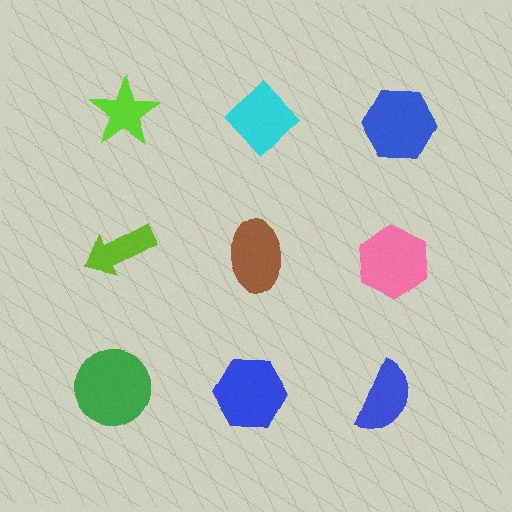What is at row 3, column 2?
A blue hexagon.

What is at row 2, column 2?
A brown ellipse.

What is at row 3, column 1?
A green circle.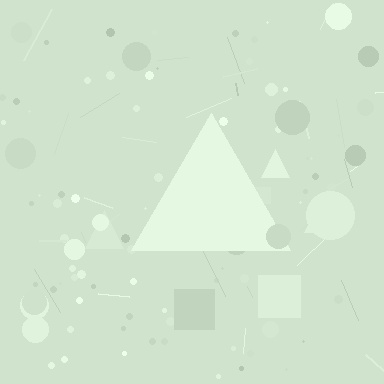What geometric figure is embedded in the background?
A triangle is embedded in the background.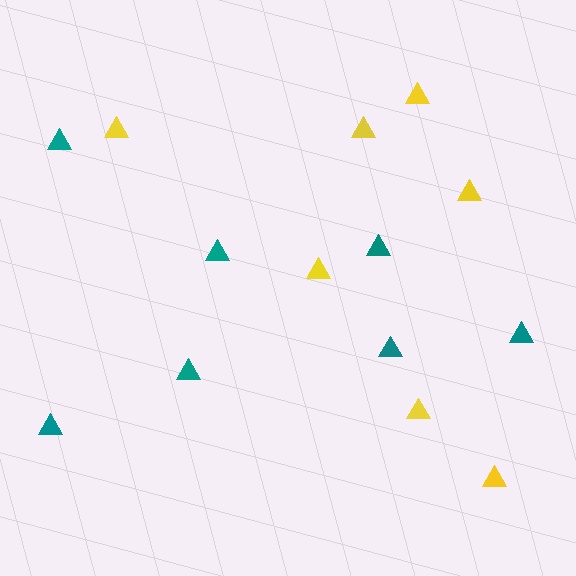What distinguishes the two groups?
There are 2 groups: one group of yellow triangles (7) and one group of teal triangles (7).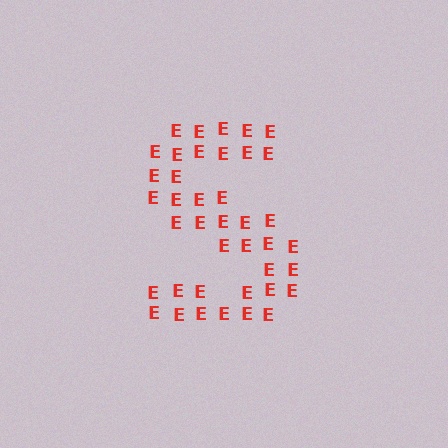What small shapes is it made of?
It is made of small letter E's.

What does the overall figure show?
The overall figure shows the letter S.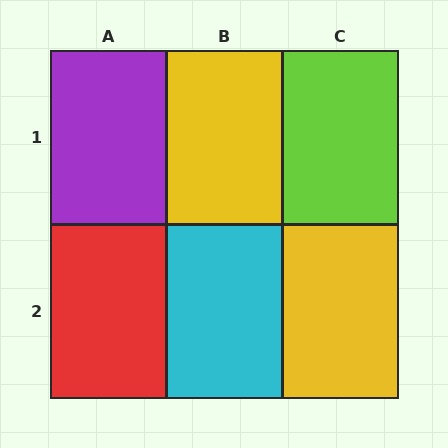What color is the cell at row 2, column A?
Red.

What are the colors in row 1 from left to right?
Purple, yellow, lime.